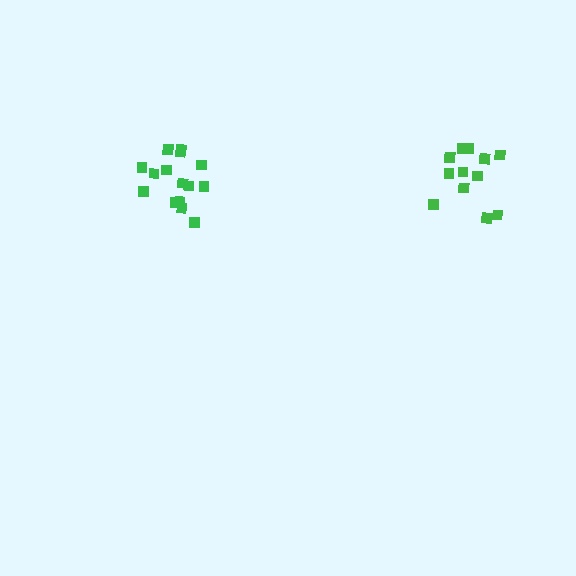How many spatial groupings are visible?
There are 2 spatial groupings.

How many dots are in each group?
Group 1: 15 dots, Group 2: 12 dots (27 total).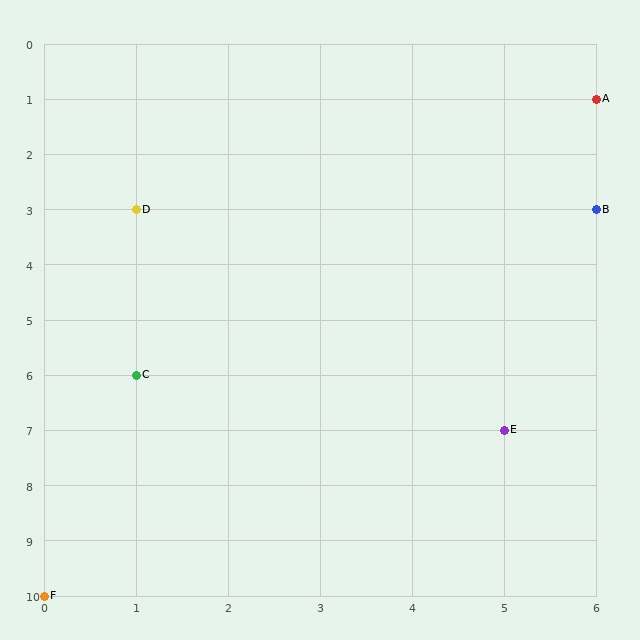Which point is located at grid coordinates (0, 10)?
Point F is at (0, 10).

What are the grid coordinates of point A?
Point A is at grid coordinates (6, 1).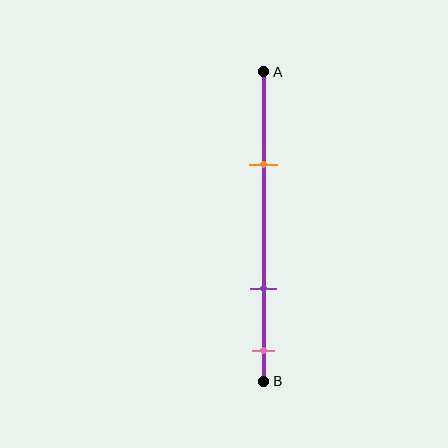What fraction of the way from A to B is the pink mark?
The pink mark is approximately 90% (0.9) of the way from A to B.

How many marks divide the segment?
There are 3 marks dividing the segment.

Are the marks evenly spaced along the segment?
No, the marks are not evenly spaced.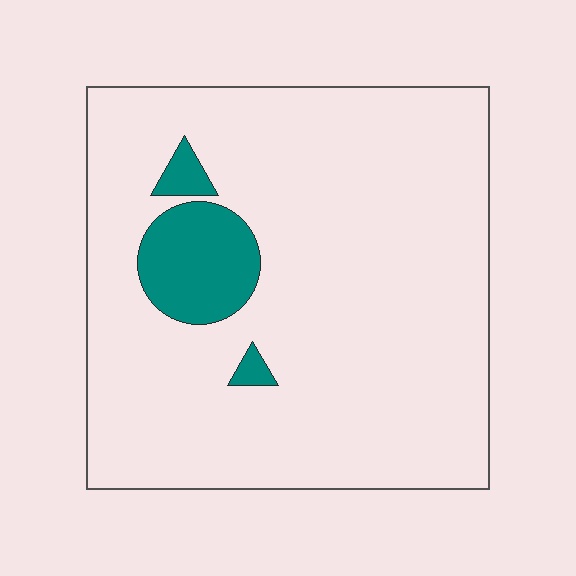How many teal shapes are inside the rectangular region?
3.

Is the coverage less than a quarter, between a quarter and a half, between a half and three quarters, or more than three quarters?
Less than a quarter.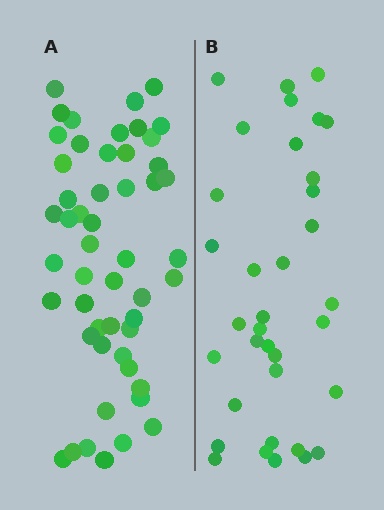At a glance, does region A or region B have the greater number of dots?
Region A (the left region) has more dots.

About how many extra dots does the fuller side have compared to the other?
Region A has approximately 15 more dots than region B.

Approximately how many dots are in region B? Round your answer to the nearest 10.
About 40 dots. (The exact count is 35, which rounds to 40.)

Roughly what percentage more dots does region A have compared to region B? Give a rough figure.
About 45% more.